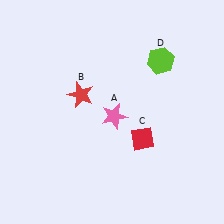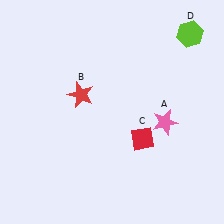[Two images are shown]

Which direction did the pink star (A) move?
The pink star (A) moved right.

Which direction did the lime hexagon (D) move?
The lime hexagon (D) moved right.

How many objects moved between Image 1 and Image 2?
2 objects moved between the two images.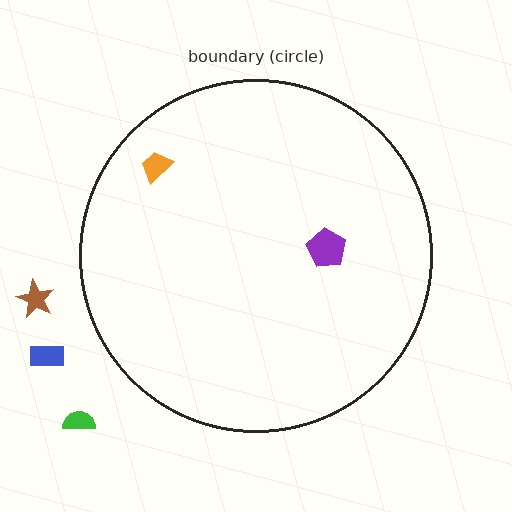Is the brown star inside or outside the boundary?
Outside.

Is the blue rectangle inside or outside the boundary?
Outside.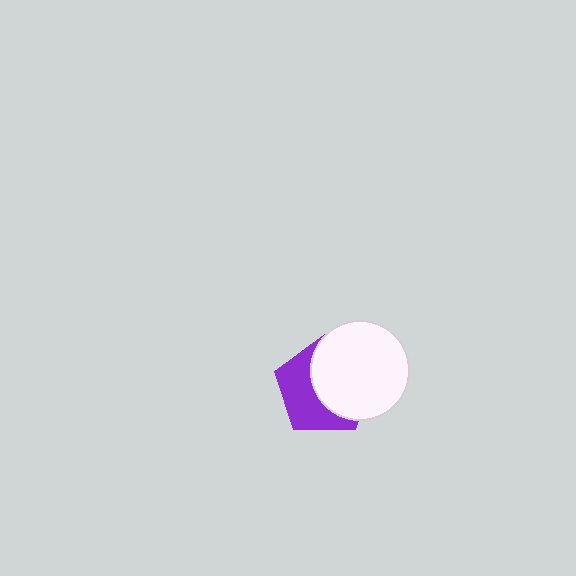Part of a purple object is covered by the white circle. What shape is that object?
It is a pentagon.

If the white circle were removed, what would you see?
You would see the complete purple pentagon.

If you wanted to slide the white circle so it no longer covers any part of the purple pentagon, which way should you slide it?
Slide it right — that is the most direct way to separate the two shapes.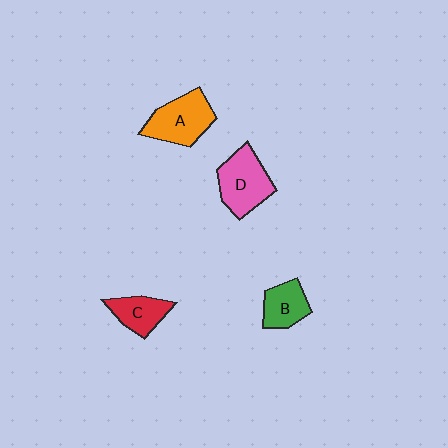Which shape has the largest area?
Shape D (pink).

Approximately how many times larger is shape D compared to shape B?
Approximately 1.6 times.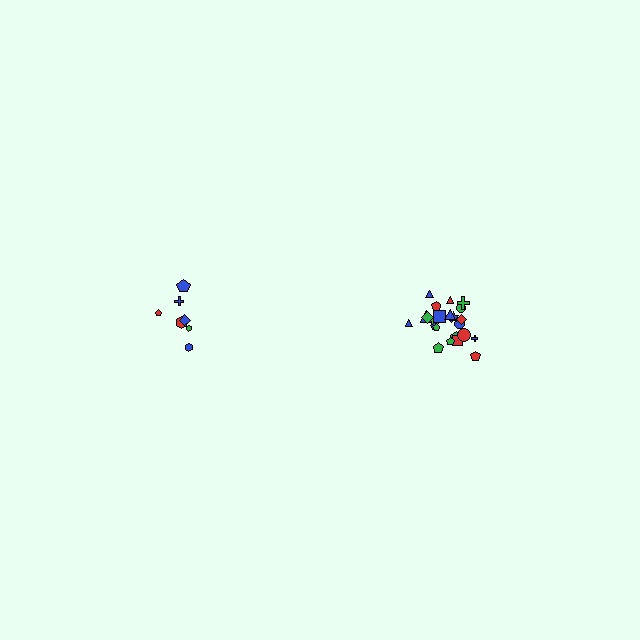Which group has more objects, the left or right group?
The right group.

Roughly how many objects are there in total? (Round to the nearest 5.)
Roughly 30 objects in total.